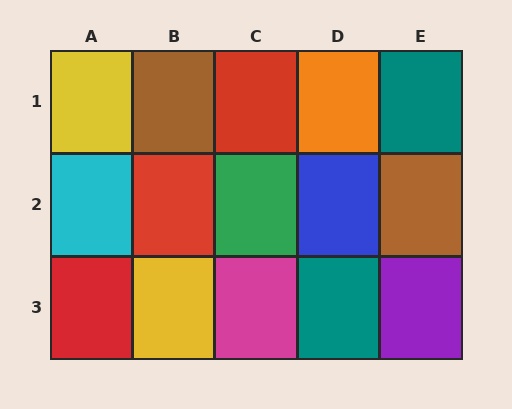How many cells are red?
3 cells are red.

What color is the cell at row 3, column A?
Red.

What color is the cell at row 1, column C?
Red.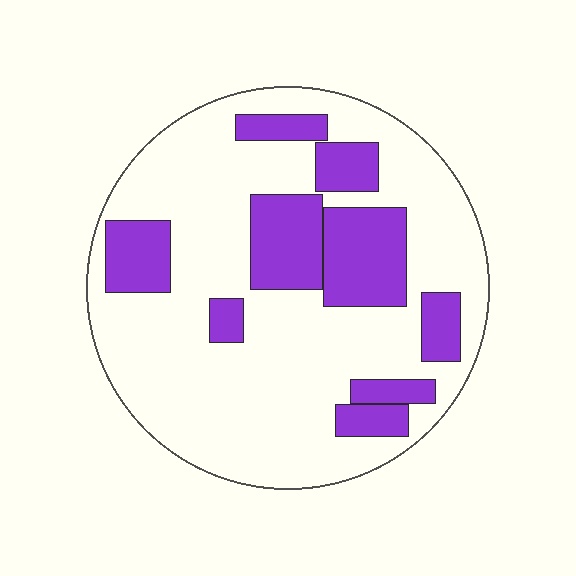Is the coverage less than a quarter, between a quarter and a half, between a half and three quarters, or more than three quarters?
Between a quarter and a half.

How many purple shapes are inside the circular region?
9.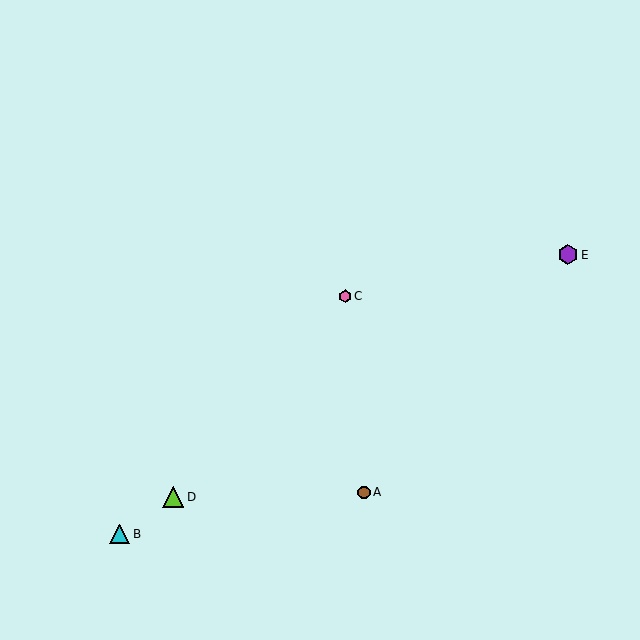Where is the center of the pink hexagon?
The center of the pink hexagon is at (345, 296).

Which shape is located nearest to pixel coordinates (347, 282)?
The pink hexagon (labeled C) at (345, 296) is nearest to that location.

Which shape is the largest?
The lime triangle (labeled D) is the largest.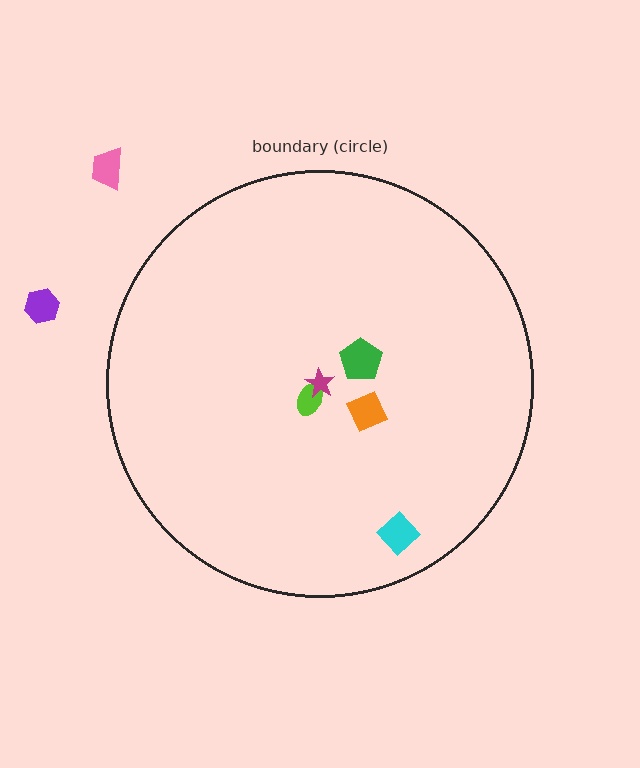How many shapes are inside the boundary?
5 inside, 2 outside.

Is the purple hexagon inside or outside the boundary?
Outside.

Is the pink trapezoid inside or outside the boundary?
Outside.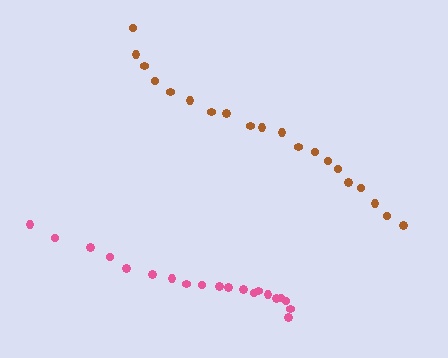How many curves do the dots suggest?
There are 2 distinct paths.